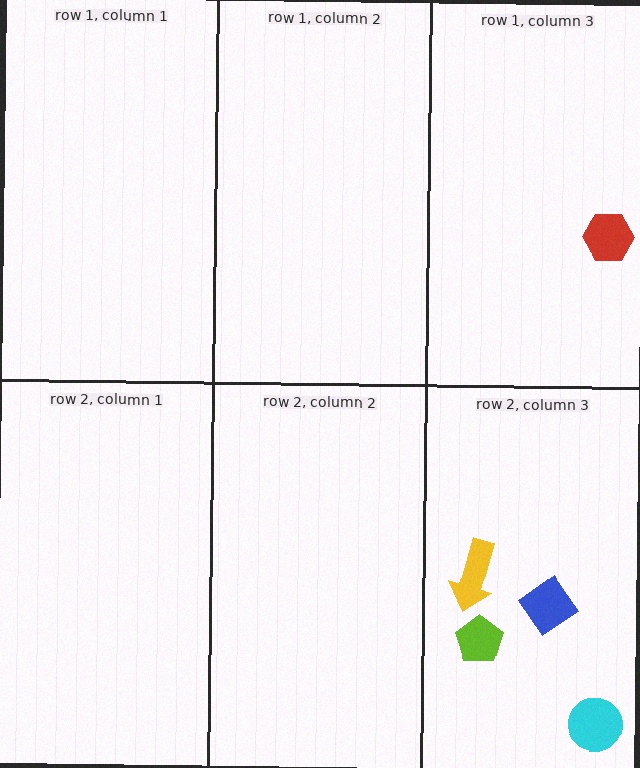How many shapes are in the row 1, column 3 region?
1.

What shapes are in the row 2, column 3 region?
The lime pentagon, the blue diamond, the cyan circle, the yellow arrow.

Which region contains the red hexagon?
The row 1, column 3 region.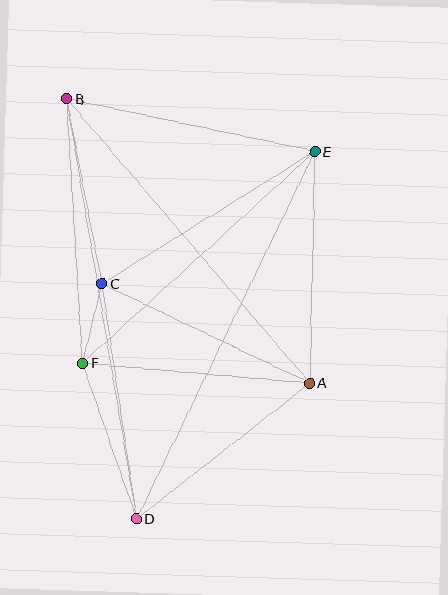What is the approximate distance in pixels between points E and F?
The distance between E and F is approximately 314 pixels.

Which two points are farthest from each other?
Points B and D are farthest from each other.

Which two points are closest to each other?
Points C and F are closest to each other.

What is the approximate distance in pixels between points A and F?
The distance between A and F is approximately 228 pixels.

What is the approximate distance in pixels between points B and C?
The distance between B and C is approximately 188 pixels.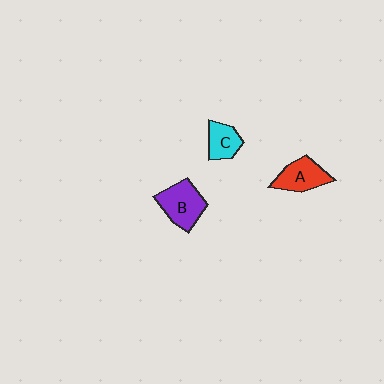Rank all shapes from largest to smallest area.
From largest to smallest: B (purple), A (red), C (cyan).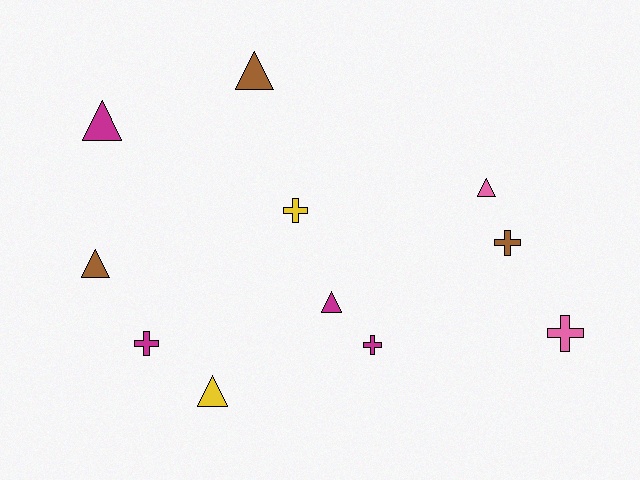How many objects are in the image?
There are 11 objects.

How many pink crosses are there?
There is 1 pink cross.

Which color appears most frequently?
Magenta, with 4 objects.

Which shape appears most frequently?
Triangle, with 6 objects.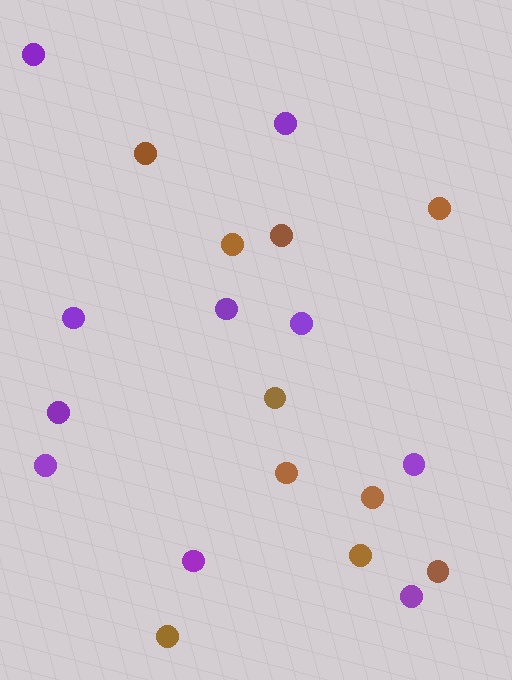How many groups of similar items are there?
There are 2 groups: one group of purple circles (10) and one group of brown circles (10).